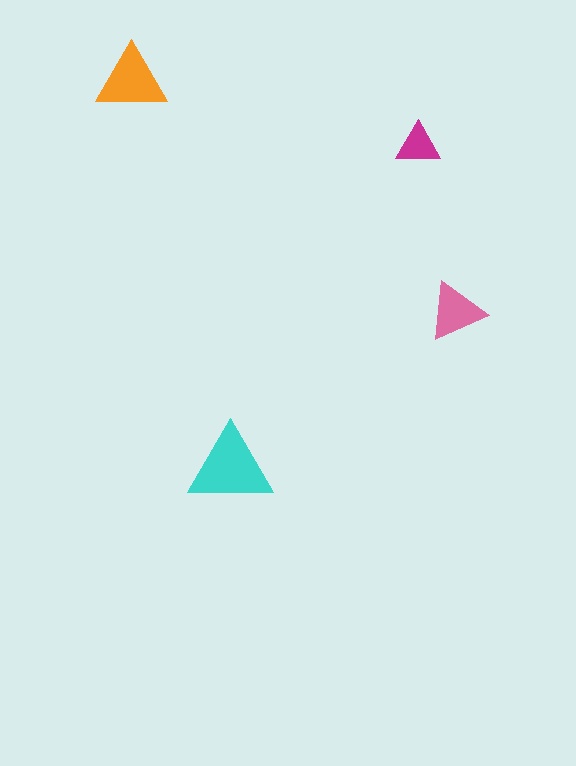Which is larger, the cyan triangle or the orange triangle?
The cyan one.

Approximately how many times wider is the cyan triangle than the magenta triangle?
About 2 times wider.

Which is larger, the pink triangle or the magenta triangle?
The pink one.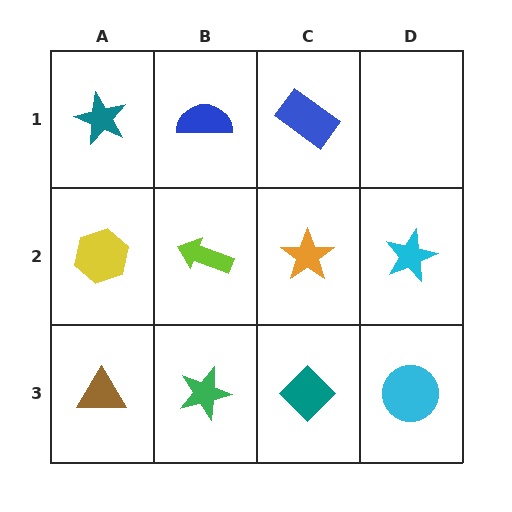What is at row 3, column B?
A green star.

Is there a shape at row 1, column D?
No, that cell is empty.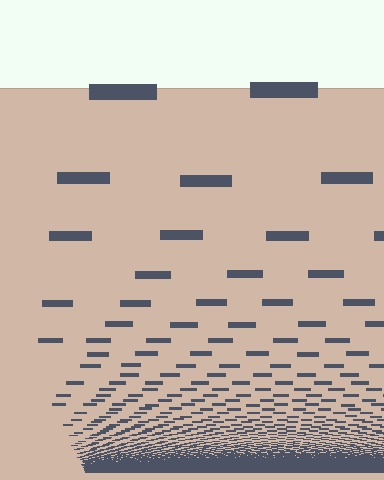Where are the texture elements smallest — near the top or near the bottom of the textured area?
Near the bottom.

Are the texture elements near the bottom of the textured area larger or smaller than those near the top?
Smaller. The gradient is inverted — elements near the bottom are smaller and denser.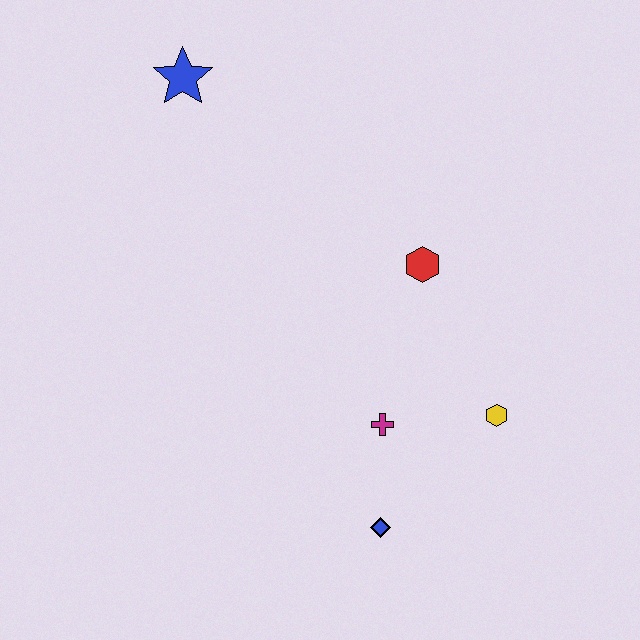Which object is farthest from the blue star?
The blue diamond is farthest from the blue star.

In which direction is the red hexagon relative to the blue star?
The red hexagon is to the right of the blue star.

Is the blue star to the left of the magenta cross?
Yes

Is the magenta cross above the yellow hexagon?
No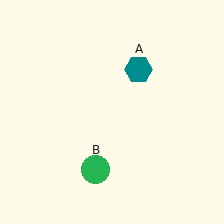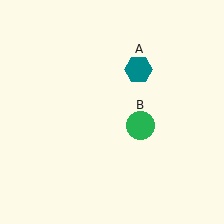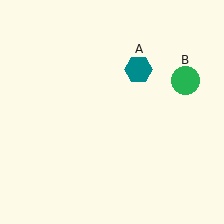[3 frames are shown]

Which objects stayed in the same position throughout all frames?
Teal hexagon (object A) remained stationary.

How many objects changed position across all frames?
1 object changed position: green circle (object B).